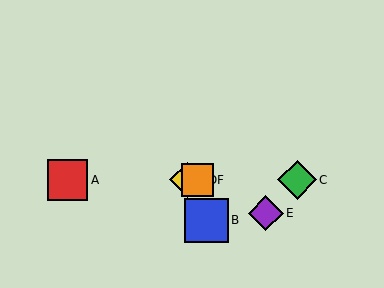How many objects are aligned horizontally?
4 objects (A, C, D, F) are aligned horizontally.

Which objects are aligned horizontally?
Objects A, C, D, F are aligned horizontally.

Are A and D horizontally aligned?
Yes, both are at y≈180.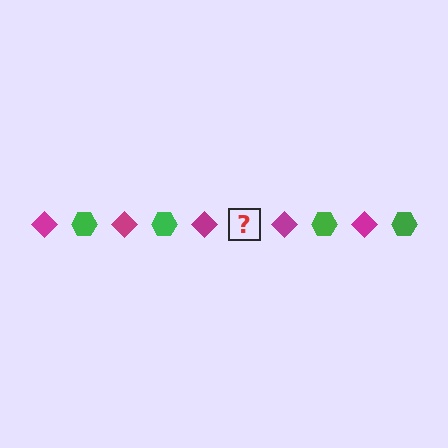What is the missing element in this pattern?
The missing element is a green hexagon.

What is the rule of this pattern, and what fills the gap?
The rule is that the pattern alternates between magenta diamond and green hexagon. The gap should be filled with a green hexagon.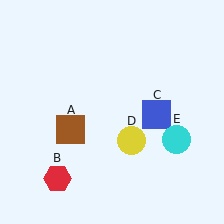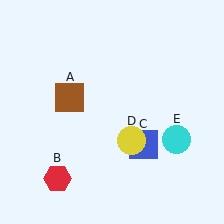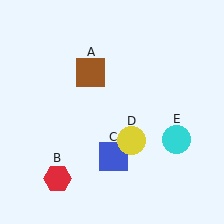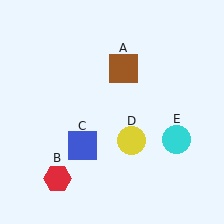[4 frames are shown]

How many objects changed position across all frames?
2 objects changed position: brown square (object A), blue square (object C).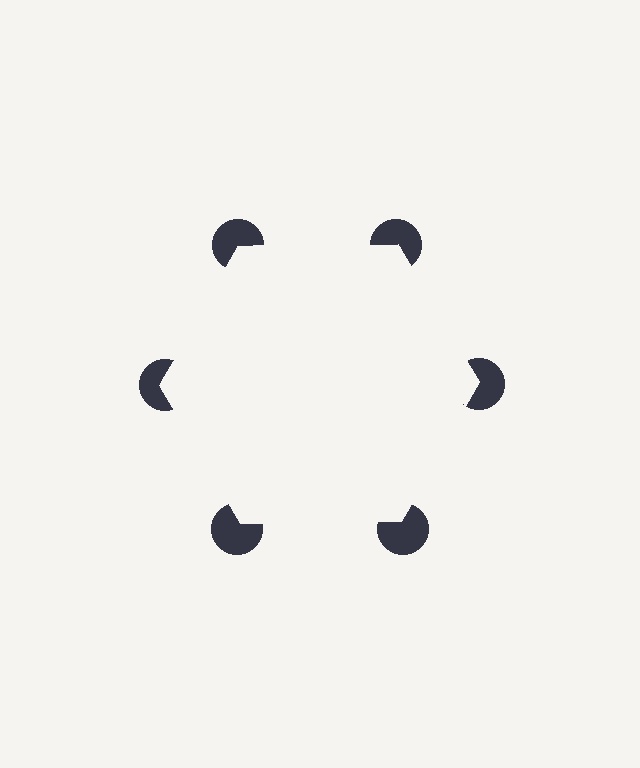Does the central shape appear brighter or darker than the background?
It typically appears slightly brighter than the background, even though no actual brightness change is drawn.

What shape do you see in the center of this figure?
An illusory hexagon — its edges are inferred from the aligned wedge cuts in the pac-man discs, not physically drawn.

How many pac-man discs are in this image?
There are 6 — one at each vertex of the illusory hexagon.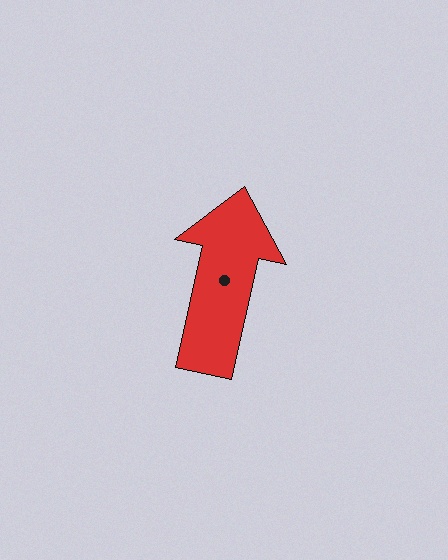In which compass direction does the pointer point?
North.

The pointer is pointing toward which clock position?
Roughly 12 o'clock.